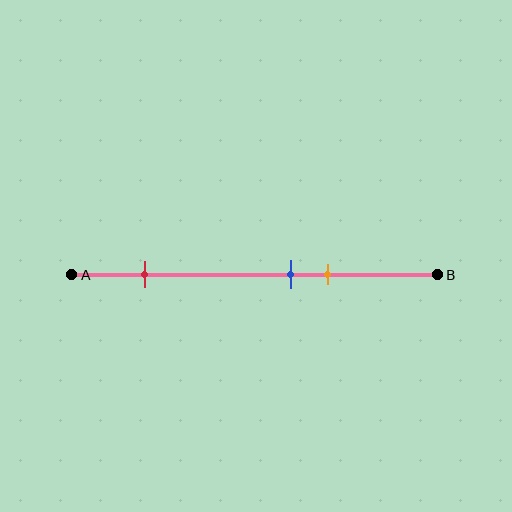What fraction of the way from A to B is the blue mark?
The blue mark is approximately 60% (0.6) of the way from A to B.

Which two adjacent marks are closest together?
The blue and orange marks are the closest adjacent pair.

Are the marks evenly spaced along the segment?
No, the marks are not evenly spaced.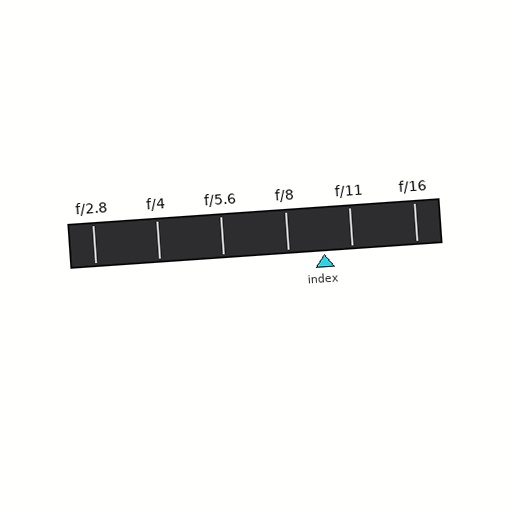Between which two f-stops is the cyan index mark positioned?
The index mark is between f/8 and f/11.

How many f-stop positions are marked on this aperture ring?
There are 6 f-stop positions marked.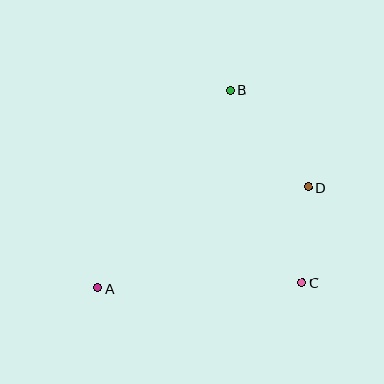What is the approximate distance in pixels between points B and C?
The distance between B and C is approximately 205 pixels.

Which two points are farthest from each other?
Points A and B are farthest from each other.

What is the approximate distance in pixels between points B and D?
The distance between B and D is approximately 124 pixels.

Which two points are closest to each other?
Points C and D are closest to each other.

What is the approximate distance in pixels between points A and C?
The distance between A and C is approximately 204 pixels.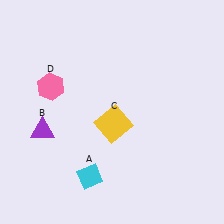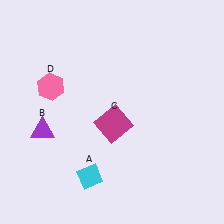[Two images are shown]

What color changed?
The square (C) changed from yellow in Image 1 to magenta in Image 2.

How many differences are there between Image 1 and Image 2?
There is 1 difference between the two images.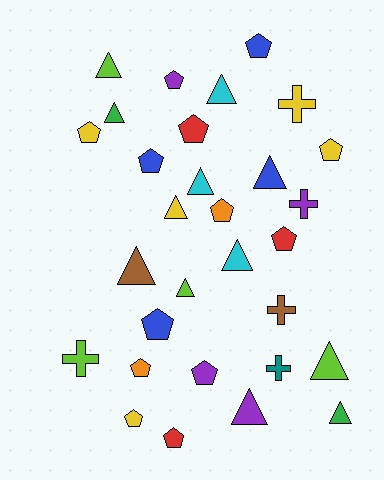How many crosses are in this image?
There are 5 crosses.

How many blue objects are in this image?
There are 4 blue objects.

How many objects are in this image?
There are 30 objects.